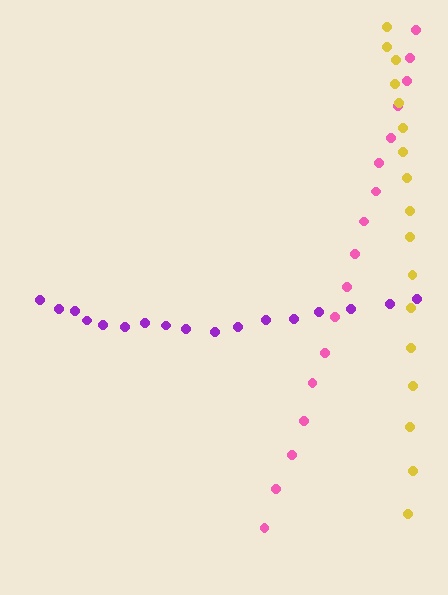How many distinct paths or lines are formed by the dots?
There are 3 distinct paths.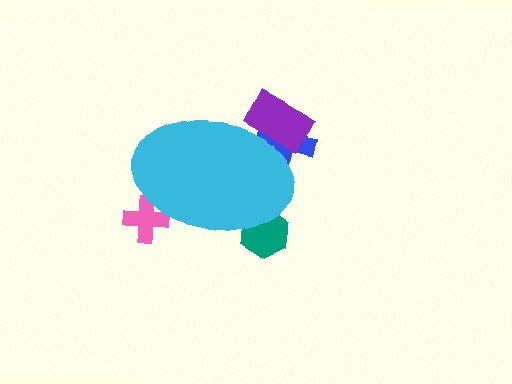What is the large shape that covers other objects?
A cyan ellipse.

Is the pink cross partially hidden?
Yes, the pink cross is partially hidden behind the cyan ellipse.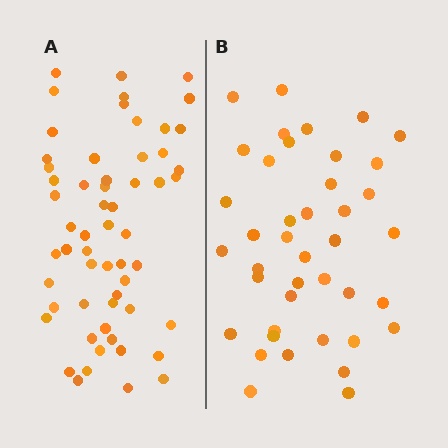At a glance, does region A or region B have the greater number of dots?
Region A (the left region) has more dots.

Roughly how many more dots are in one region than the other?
Region A has approximately 15 more dots than region B.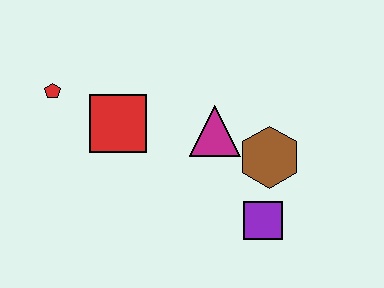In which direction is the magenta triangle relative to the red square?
The magenta triangle is to the right of the red square.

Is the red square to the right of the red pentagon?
Yes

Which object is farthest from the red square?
The purple square is farthest from the red square.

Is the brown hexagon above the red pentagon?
No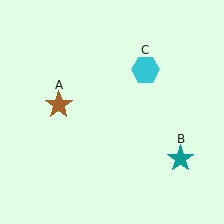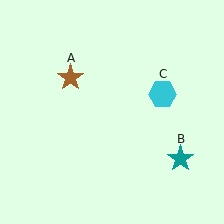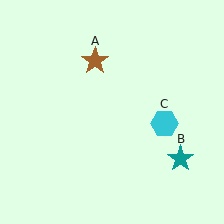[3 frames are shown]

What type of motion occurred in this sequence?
The brown star (object A), cyan hexagon (object C) rotated clockwise around the center of the scene.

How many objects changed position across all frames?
2 objects changed position: brown star (object A), cyan hexagon (object C).